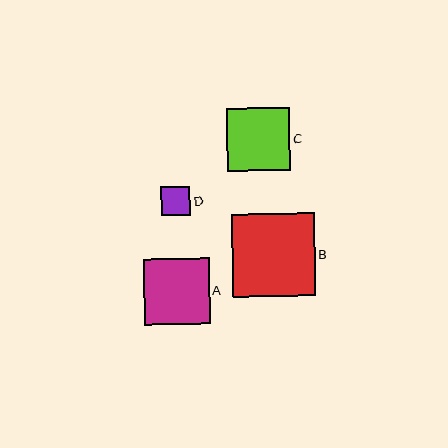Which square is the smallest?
Square D is the smallest with a size of approximately 29 pixels.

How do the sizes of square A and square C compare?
Square A and square C are approximately the same size.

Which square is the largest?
Square B is the largest with a size of approximately 83 pixels.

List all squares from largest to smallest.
From largest to smallest: B, A, C, D.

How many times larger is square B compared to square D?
Square B is approximately 2.8 times the size of square D.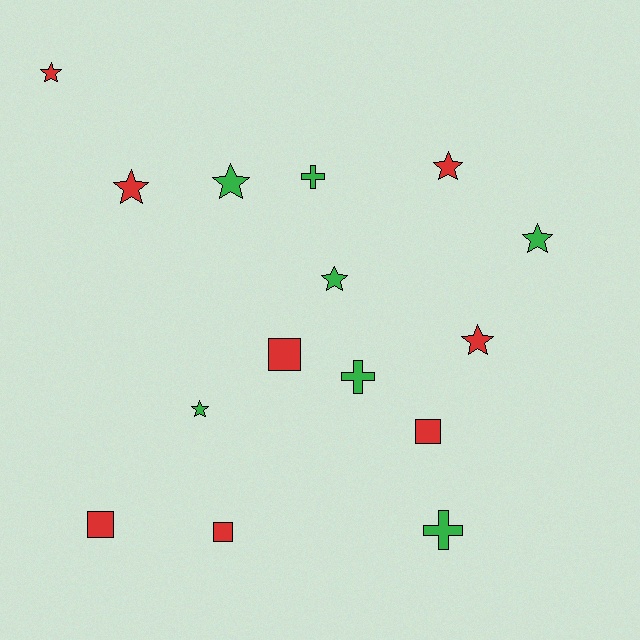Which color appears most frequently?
Red, with 8 objects.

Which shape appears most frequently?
Star, with 8 objects.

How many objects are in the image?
There are 15 objects.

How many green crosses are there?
There are 3 green crosses.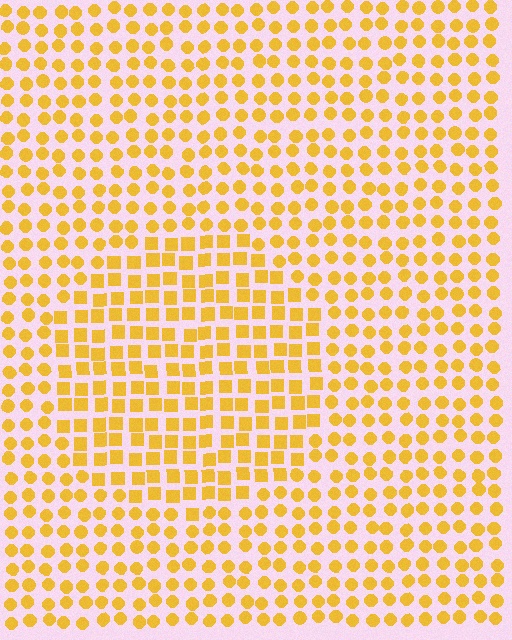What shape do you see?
I see a circle.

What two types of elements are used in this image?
The image uses squares inside the circle region and circles outside it.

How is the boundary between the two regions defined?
The boundary is defined by a change in element shape: squares inside vs. circles outside. All elements share the same color and spacing.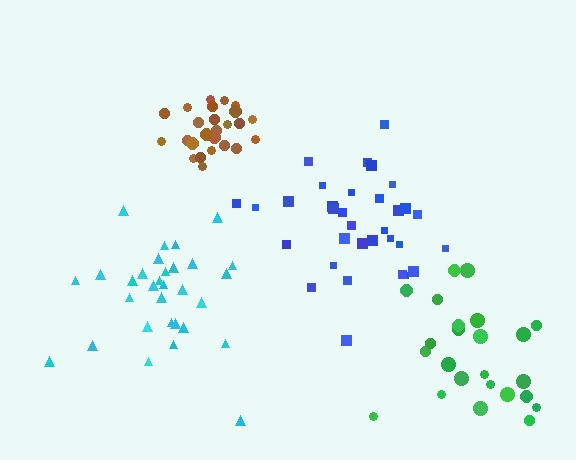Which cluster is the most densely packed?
Brown.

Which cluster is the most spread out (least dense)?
Green.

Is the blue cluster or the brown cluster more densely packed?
Brown.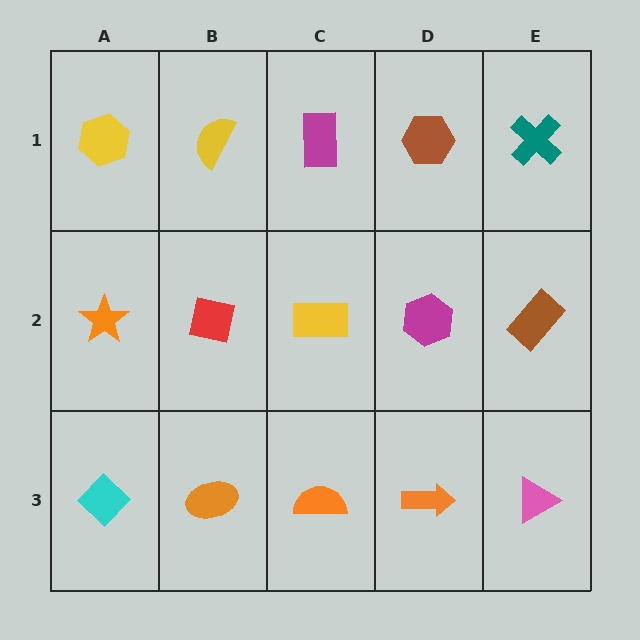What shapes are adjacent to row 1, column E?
A brown rectangle (row 2, column E), a brown hexagon (row 1, column D).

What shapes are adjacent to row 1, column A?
An orange star (row 2, column A), a yellow semicircle (row 1, column B).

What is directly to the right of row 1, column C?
A brown hexagon.